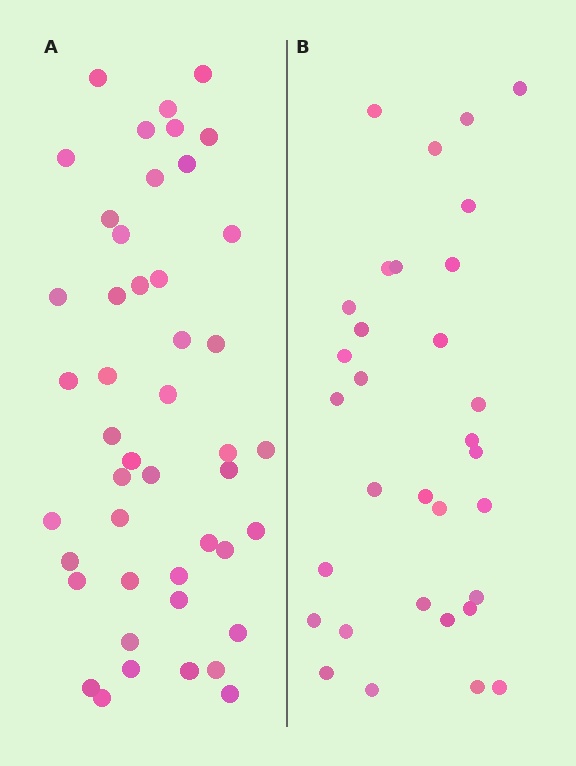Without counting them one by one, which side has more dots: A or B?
Region A (the left region) has more dots.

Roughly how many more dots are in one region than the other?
Region A has approximately 15 more dots than region B.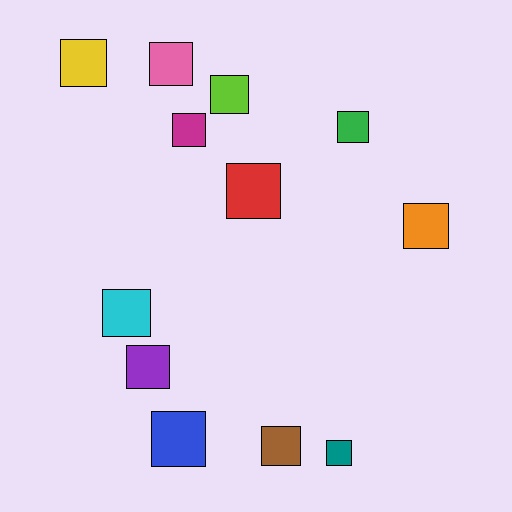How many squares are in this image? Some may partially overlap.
There are 12 squares.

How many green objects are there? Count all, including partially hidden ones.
There is 1 green object.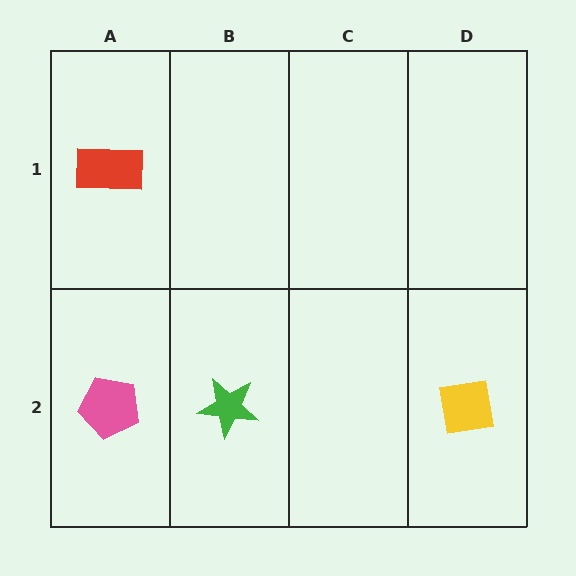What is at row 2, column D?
A yellow square.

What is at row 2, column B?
A green star.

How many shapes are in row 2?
3 shapes.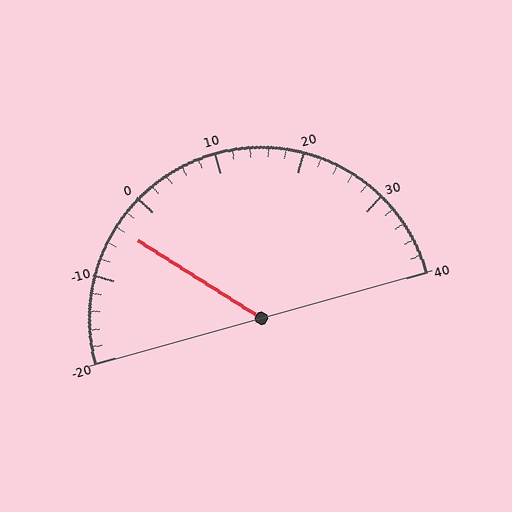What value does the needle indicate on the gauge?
The needle indicates approximately -4.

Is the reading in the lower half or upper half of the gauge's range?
The reading is in the lower half of the range (-20 to 40).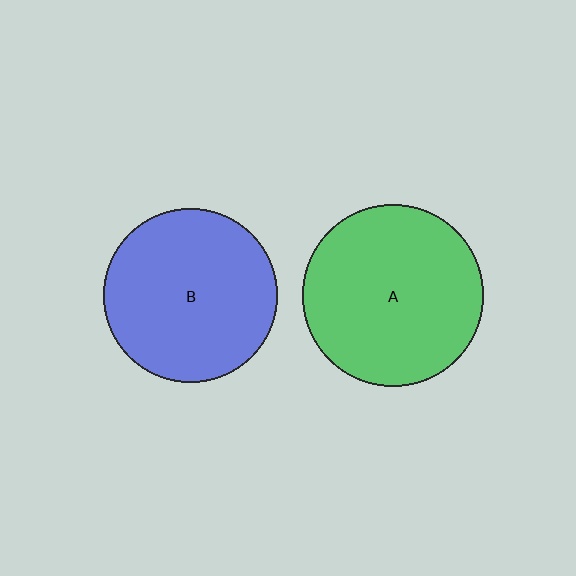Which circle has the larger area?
Circle A (green).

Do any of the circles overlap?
No, none of the circles overlap.